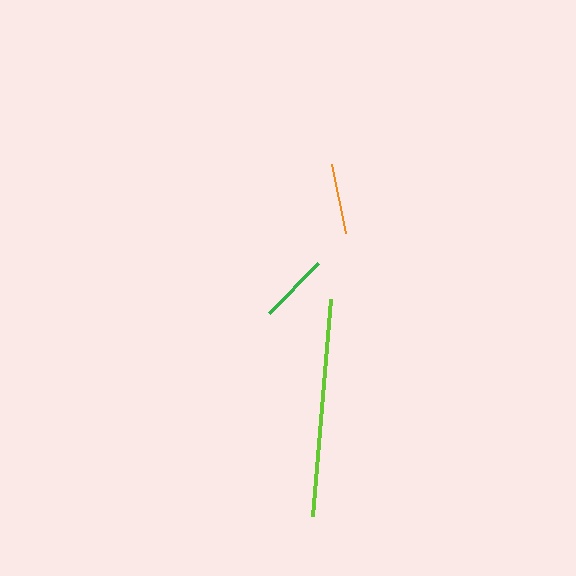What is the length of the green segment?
The green segment is approximately 70 pixels long.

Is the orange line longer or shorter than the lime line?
The lime line is longer than the orange line.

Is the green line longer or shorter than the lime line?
The lime line is longer than the green line.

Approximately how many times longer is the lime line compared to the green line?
The lime line is approximately 3.1 times the length of the green line.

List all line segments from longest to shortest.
From longest to shortest: lime, orange, green.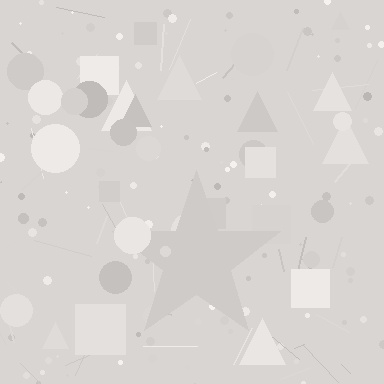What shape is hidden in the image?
A star is hidden in the image.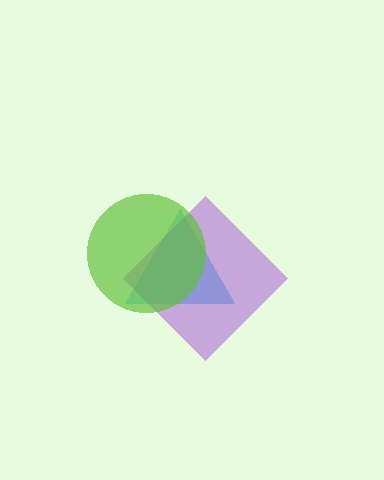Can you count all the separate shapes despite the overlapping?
Yes, there are 3 separate shapes.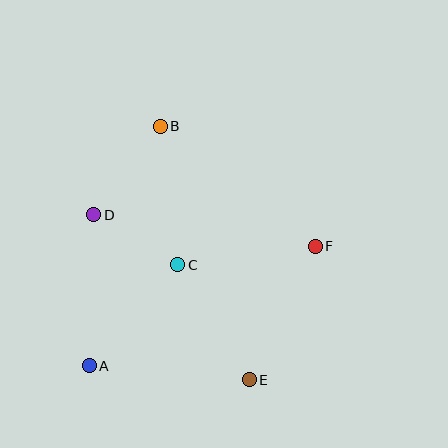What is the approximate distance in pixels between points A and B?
The distance between A and B is approximately 250 pixels.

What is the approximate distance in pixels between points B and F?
The distance between B and F is approximately 196 pixels.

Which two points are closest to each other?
Points C and D are closest to each other.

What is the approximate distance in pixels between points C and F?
The distance between C and F is approximately 139 pixels.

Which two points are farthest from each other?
Points B and E are farthest from each other.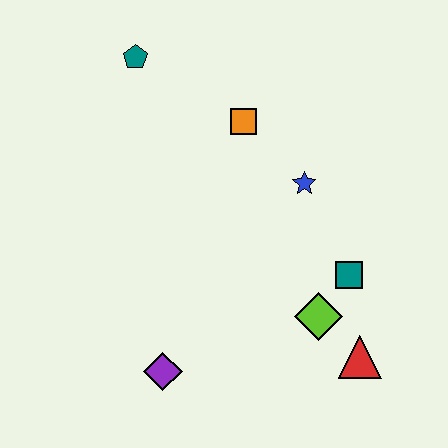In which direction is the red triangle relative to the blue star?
The red triangle is below the blue star.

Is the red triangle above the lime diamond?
No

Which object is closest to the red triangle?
The lime diamond is closest to the red triangle.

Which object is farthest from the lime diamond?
The teal pentagon is farthest from the lime diamond.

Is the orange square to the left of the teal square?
Yes